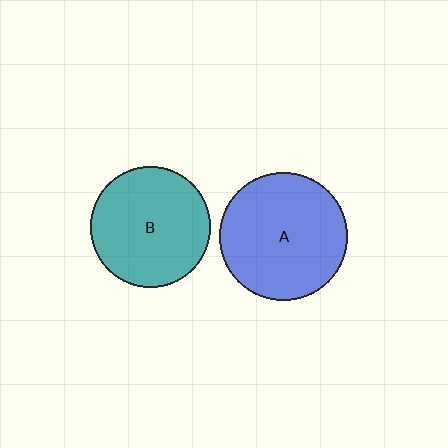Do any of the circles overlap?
No, none of the circles overlap.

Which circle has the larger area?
Circle A (blue).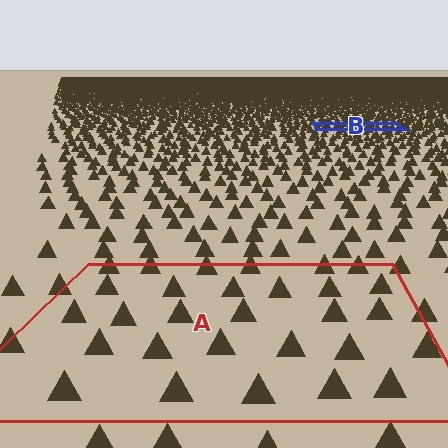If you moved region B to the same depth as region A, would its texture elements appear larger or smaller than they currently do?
They would appear larger. At a closer depth, the same texture elements are projected at a bigger on-screen size.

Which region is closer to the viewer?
Region A is closer. The texture elements there are larger and more spread out.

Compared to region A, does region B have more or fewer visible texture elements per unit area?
Region B has more texture elements per unit area — they are packed more densely because it is farther away.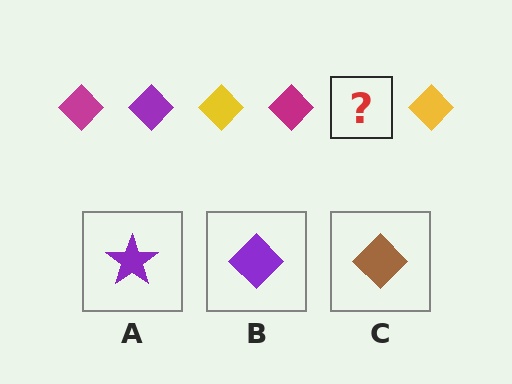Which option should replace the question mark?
Option B.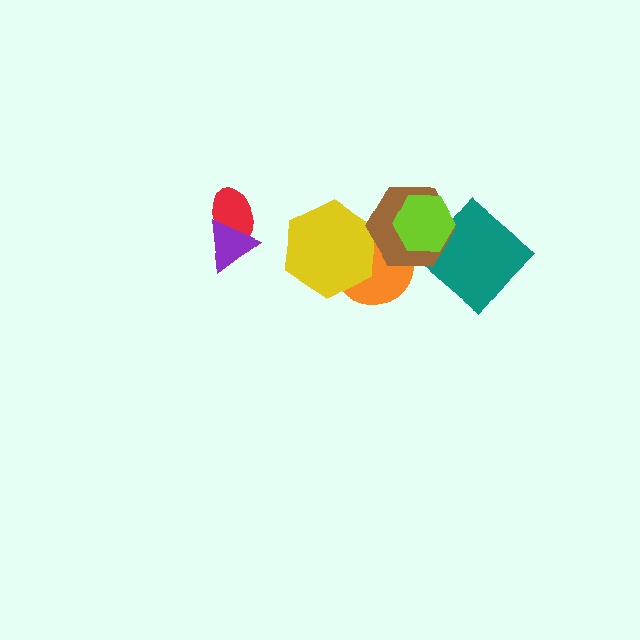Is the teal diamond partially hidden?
Yes, it is partially covered by another shape.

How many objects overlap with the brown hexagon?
4 objects overlap with the brown hexagon.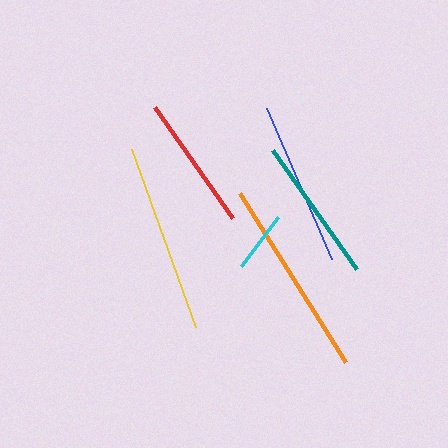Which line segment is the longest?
The orange line is the longest at approximately 199 pixels.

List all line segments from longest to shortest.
From longest to shortest: orange, yellow, blue, teal, red, cyan.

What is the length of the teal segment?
The teal segment is approximately 147 pixels long.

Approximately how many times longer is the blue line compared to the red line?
The blue line is approximately 1.2 times the length of the red line.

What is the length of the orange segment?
The orange segment is approximately 199 pixels long.